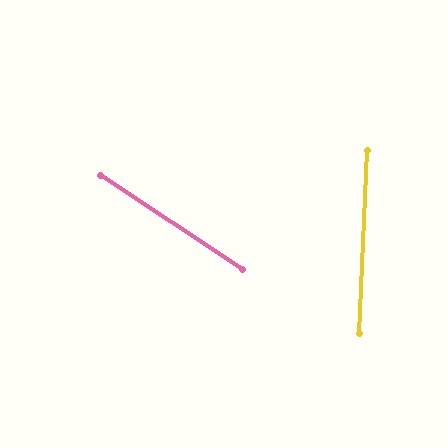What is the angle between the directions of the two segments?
Approximately 59 degrees.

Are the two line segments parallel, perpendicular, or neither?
Neither parallel nor perpendicular — they differ by about 59°.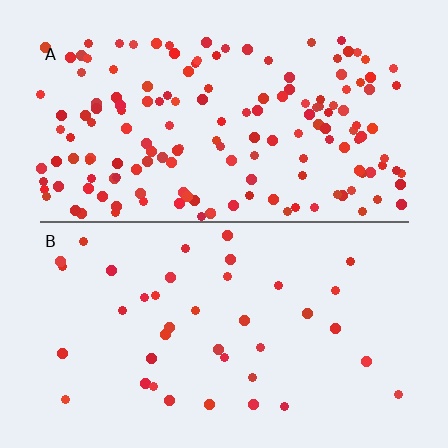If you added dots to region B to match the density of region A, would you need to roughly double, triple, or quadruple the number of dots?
Approximately quadruple.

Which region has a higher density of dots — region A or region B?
A (the top).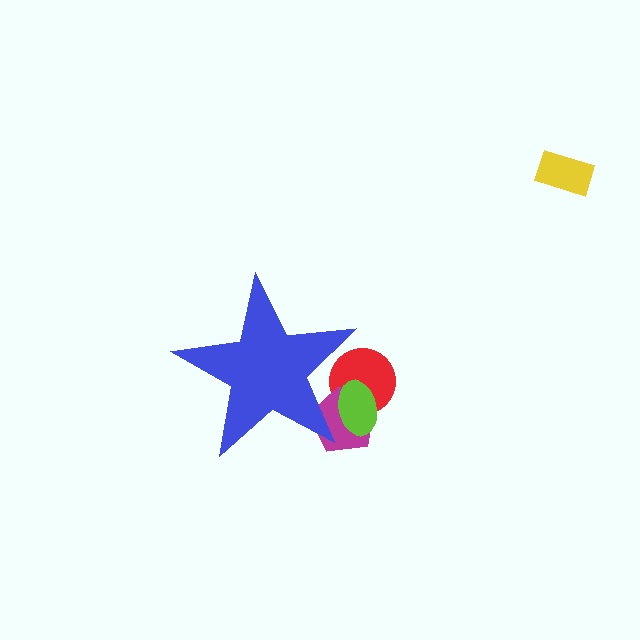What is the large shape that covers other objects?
A blue star.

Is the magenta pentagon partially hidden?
Yes, the magenta pentagon is partially hidden behind the blue star.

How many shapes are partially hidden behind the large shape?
3 shapes are partially hidden.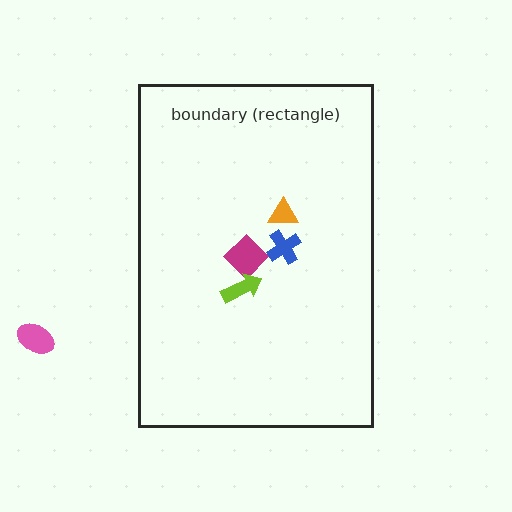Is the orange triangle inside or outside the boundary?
Inside.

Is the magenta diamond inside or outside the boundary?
Inside.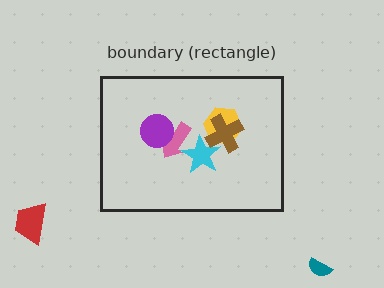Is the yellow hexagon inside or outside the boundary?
Inside.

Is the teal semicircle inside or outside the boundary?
Outside.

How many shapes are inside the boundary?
5 inside, 2 outside.